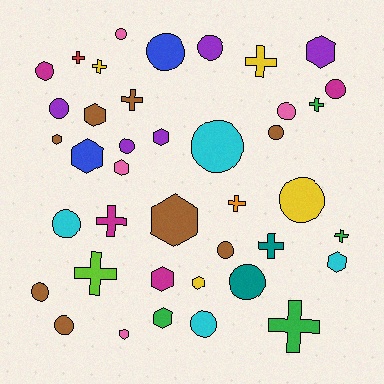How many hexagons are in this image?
There are 12 hexagons.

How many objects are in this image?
There are 40 objects.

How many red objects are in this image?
There is 1 red object.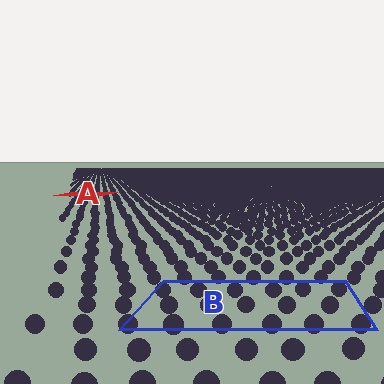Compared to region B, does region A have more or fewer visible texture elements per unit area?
Region A has more texture elements per unit area — they are packed more densely because it is farther away.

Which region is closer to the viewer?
Region B is closer. The texture elements there are larger and more spread out.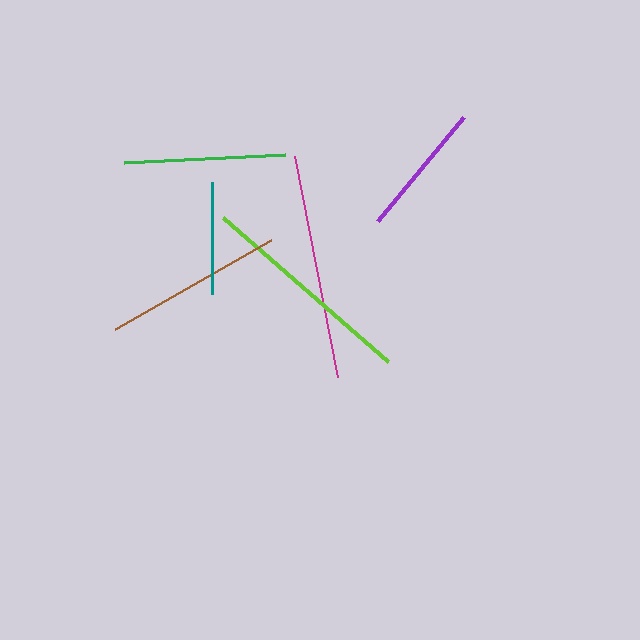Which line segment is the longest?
The magenta line is the longest at approximately 225 pixels.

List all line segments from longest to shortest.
From longest to shortest: magenta, lime, brown, green, purple, teal.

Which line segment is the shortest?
The teal line is the shortest at approximately 113 pixels.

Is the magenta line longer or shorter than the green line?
The magenta line is longer than the green line.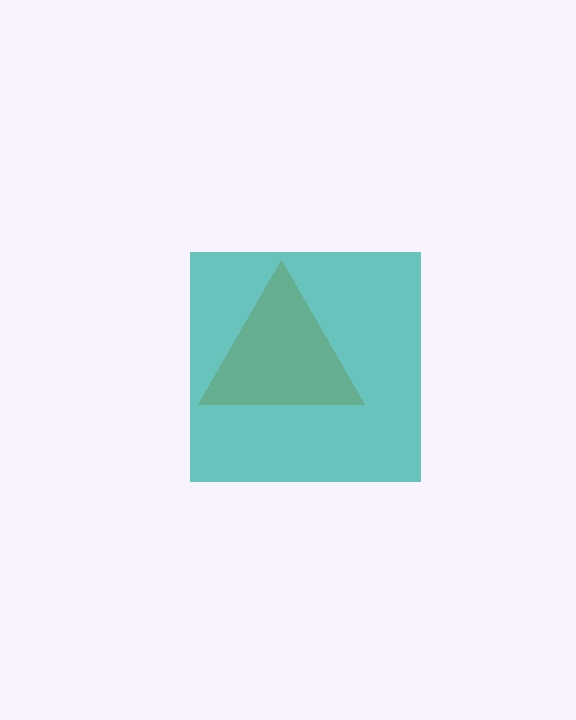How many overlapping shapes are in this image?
There are 2 overlapping shapes in the image.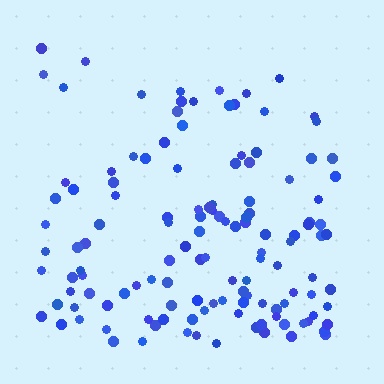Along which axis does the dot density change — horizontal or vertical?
Vertical.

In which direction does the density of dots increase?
From top to bottom, with the bottom side densest.